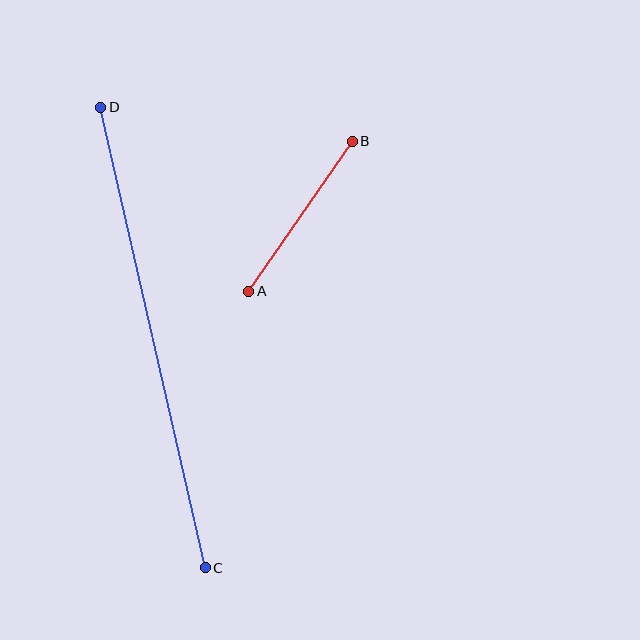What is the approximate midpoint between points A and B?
The midpoint is at approximately (301, 216) pixels.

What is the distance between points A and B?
The distance is approximately 183 pixels.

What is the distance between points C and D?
The distance is approximately 472 pixels.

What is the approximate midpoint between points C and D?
The midpoint is at approximately (153, 337) pixels.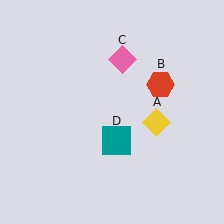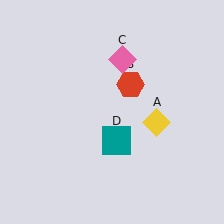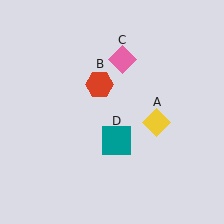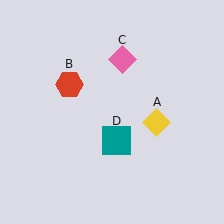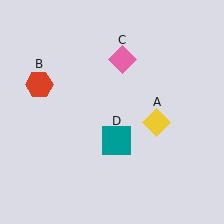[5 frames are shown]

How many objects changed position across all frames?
1 object changed position: red hexagon (object B).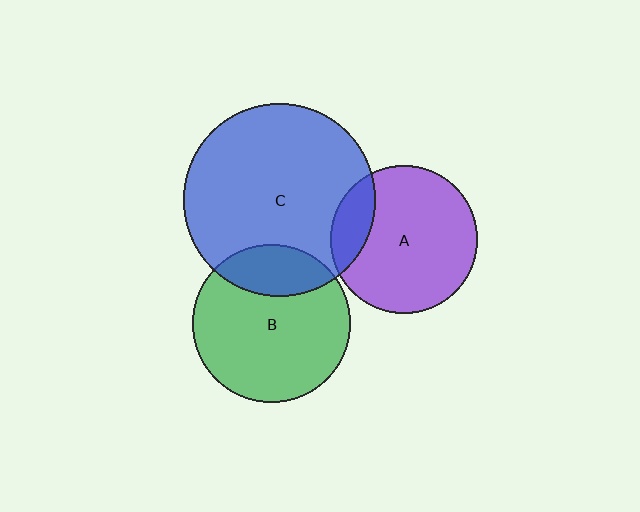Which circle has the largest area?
Circle C (blue).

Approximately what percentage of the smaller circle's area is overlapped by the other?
Approximately 15%.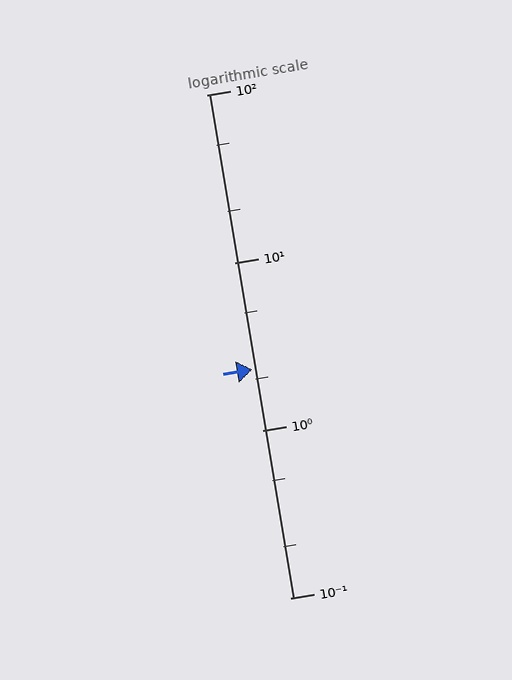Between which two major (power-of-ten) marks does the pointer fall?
The pointer is between 1 and 10.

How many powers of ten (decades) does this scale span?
The scale spans 3 decades, from 0.1 to 100.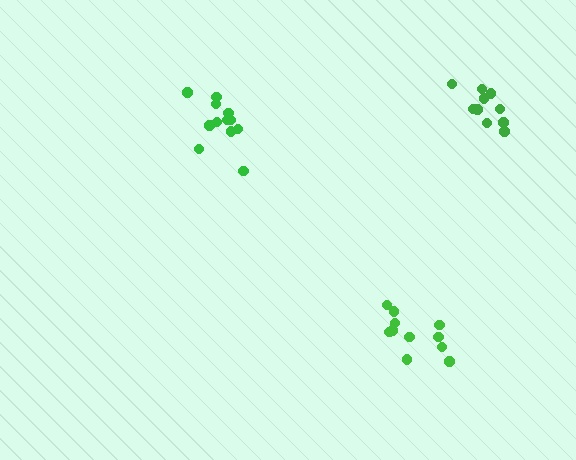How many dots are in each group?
Group 1: 12 dots, Group 2: 10 dots, Group 3: 11 dots (33 total).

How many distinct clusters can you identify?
There are 3 distinct clusters.